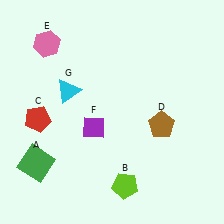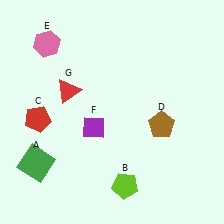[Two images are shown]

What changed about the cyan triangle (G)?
In Image 1, G is cyan. In Image 2, it changed to red.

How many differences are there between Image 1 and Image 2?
There is 1 difference between the two images.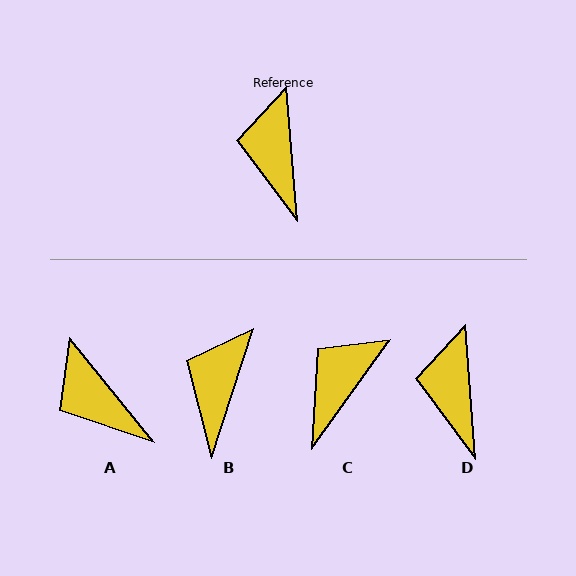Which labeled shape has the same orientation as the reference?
D.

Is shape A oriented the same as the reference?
No, it is off by about 34 degrees.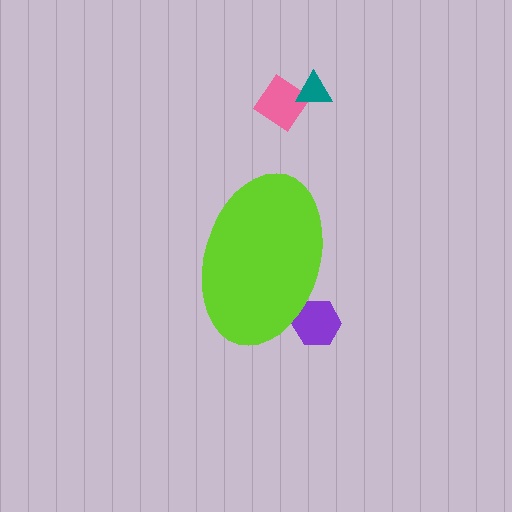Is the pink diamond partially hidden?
No, the pink diamond is fully visible.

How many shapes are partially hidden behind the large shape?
1 shape is partially hidden.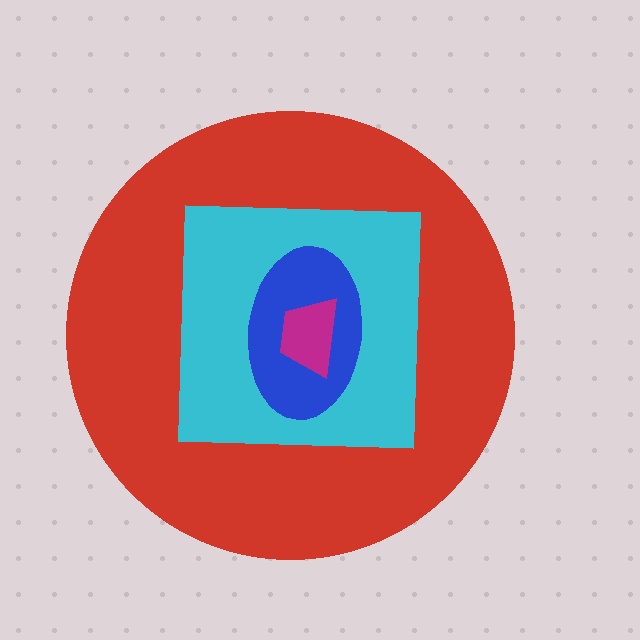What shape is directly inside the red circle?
The cyan square.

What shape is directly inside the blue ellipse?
The magenta trapezoid.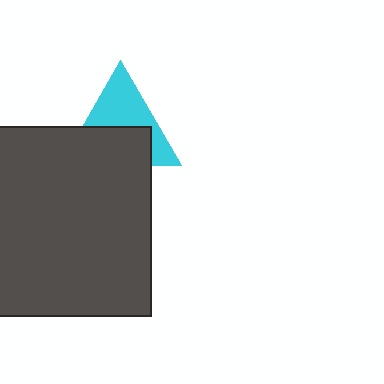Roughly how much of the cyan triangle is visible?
About half of it is visible (roughly 50%).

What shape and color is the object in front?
The object in front is a dark gray rectangle.